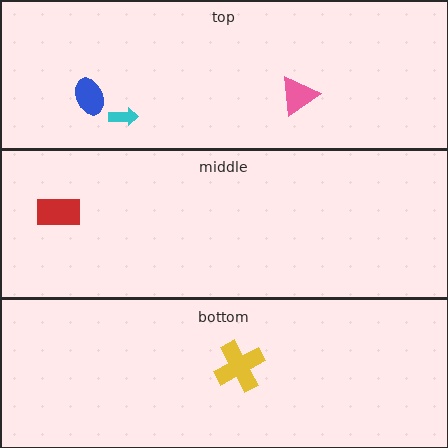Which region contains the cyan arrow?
The top region.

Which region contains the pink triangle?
The top region.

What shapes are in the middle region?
The red rectangle.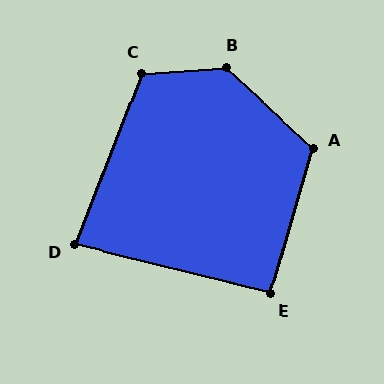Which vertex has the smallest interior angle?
D, at approximately 83 degrees.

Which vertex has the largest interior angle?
B, at approximately 133 degrees.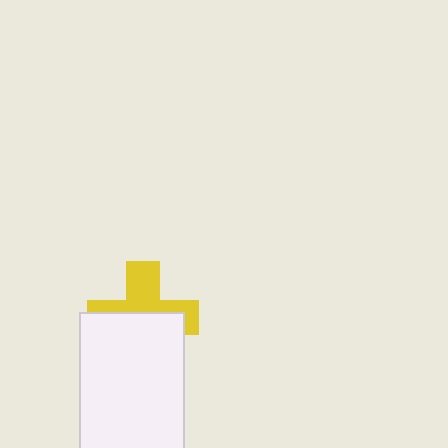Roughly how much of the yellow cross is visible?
A small part of it is visible (roughly 45%).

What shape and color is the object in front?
The object in front is a white rectangle.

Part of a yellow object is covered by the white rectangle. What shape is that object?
It is a cross.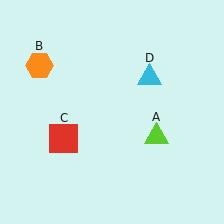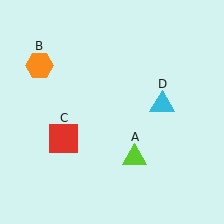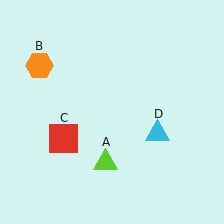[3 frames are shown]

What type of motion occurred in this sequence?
The lime triangle (object A), cyan triangle (object D) rotated clockwise around the center of the scene.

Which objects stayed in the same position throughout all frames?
Orange hexagon (object B) and red square (object C) remained stationary.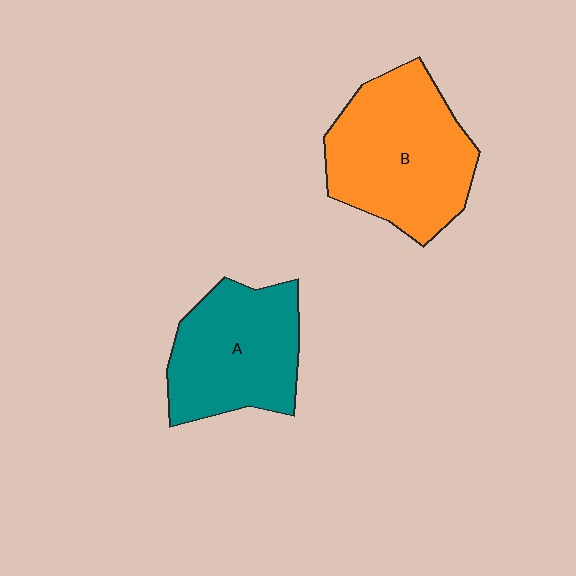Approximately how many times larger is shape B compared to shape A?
Approximately 1.2 times.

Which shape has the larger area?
Shape B (orange).